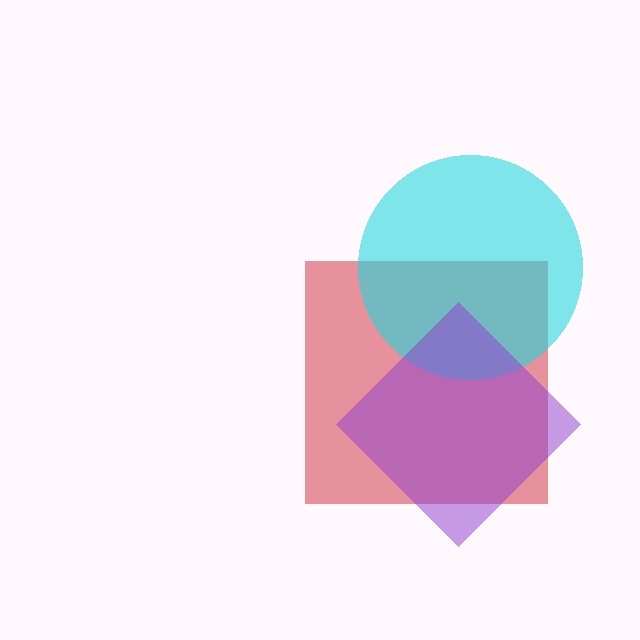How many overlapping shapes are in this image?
There are 3 overlapping shapes in the image.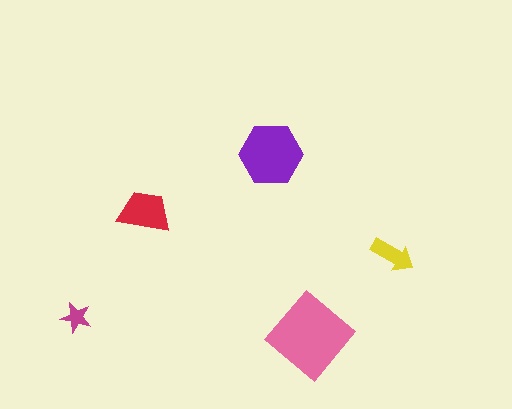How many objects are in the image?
There are 5 objects in the image.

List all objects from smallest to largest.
The magenta star, the yellow arrow, the red trapezoid, the purple hexagon, the pink diamond.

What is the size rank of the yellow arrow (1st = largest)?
4th.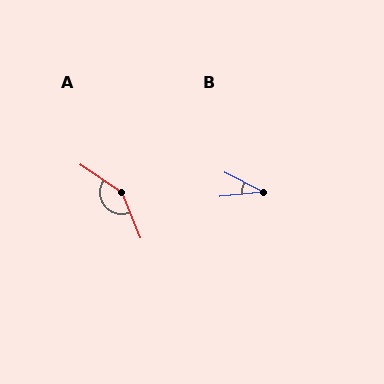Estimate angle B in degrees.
Approximately 33 degrees.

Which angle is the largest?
A, at approximately 146 degrees.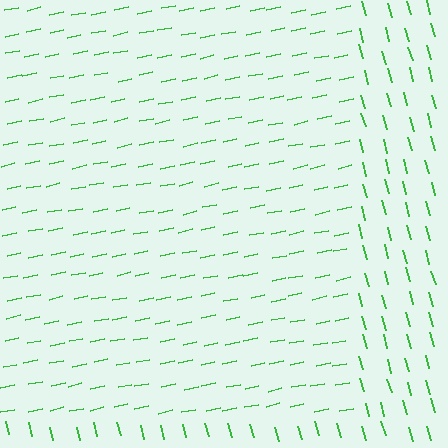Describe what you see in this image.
The image is filled with small green line segments. A rectangle region in the image has lines oriented differently from the surrounding lines, creating a visible texture boundary.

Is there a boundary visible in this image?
Yes, there is a texture boundary formed by a change in line orientation.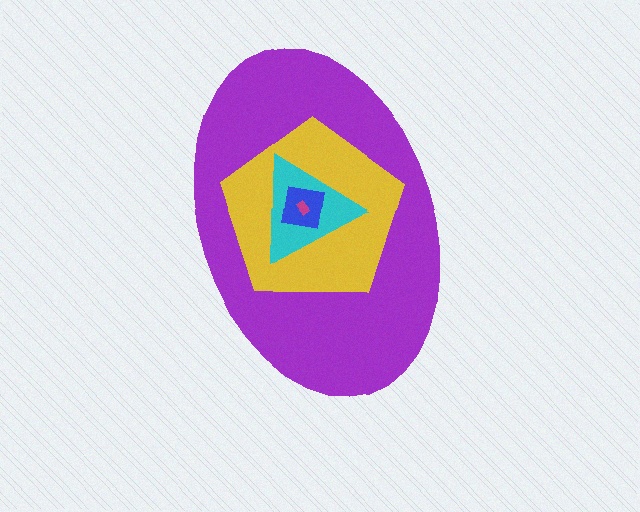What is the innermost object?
The magenta rectangle.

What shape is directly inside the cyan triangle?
The blue square.